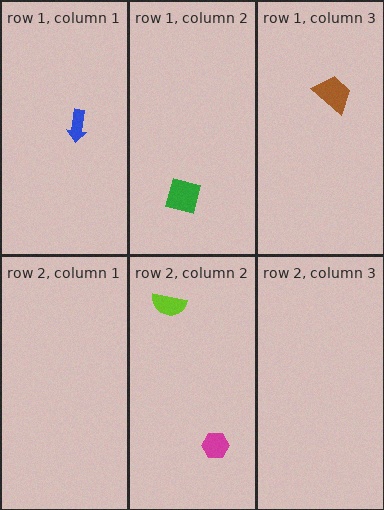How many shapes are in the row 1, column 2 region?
1.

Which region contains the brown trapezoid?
The row 1, column 3 region.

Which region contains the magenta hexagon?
The row 2, column 2 region.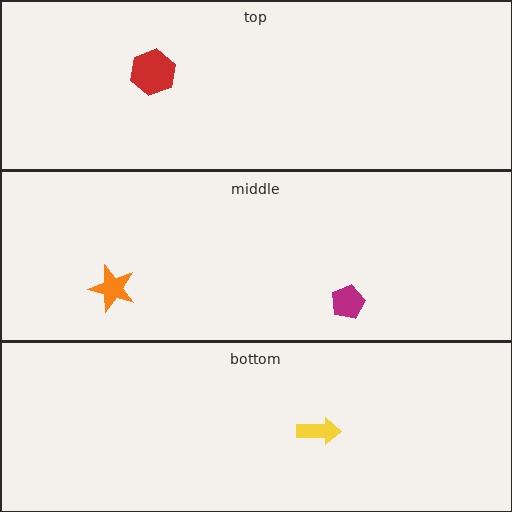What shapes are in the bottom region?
The yellow arrow.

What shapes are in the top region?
The red hexagon.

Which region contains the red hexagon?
The top region.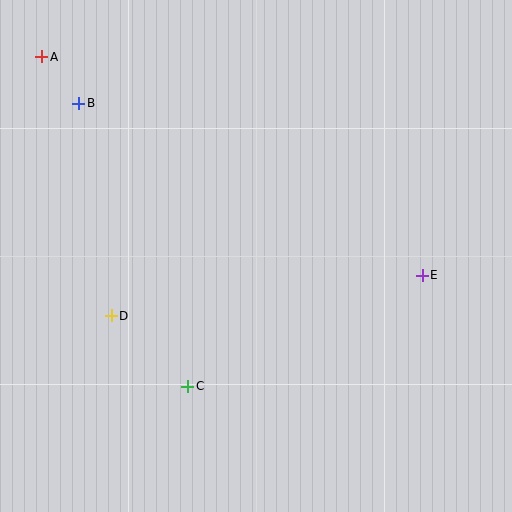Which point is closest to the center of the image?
Point C at (188, 386) is closest to the center.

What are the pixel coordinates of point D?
Point D is at (111, 316).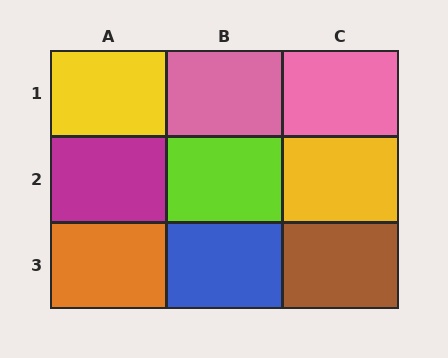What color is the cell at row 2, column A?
Magenta.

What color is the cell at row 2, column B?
Lime.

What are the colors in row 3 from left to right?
Orange, blue, brown.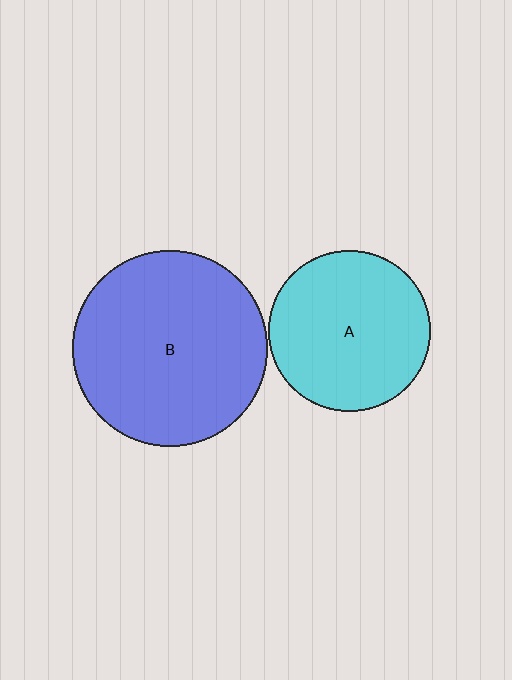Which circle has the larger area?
Circle B (blue).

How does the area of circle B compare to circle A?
Approximately 1.5 times.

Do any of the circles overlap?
No, none of the circles overlap.